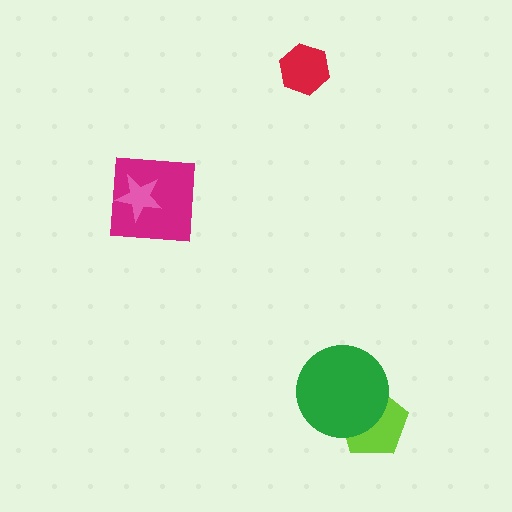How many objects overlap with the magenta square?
1 object overlaps with the magenta square.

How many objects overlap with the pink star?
1 object overlaps with the pink star.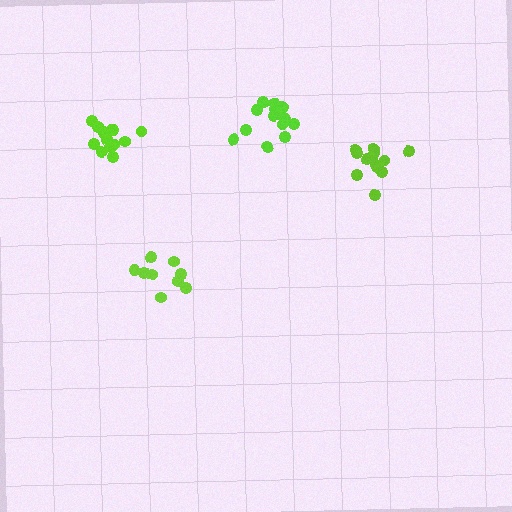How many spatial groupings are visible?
There are 4 spatial groupings.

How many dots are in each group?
Group 1: 15 dots, Group 2: 13 dots, Group 3: 13 dots, Group 4: 9 dots (50 total).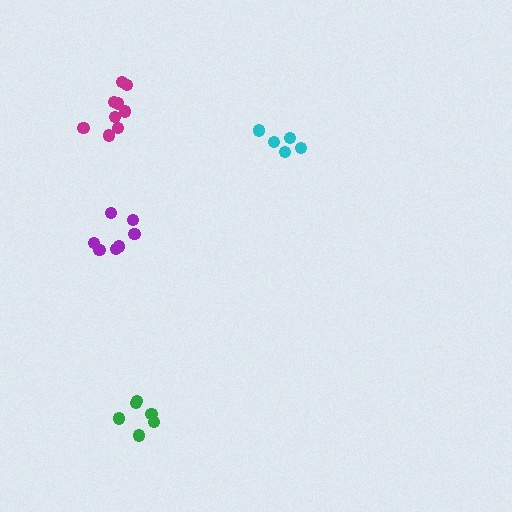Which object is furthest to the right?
The cyan cluster is rightmost.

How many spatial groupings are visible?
There are 4 spatial groupings.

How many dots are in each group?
Group 1: 6 dots, Group 2: 5 dots, Group 3: 7 dots, Group 4: 9 dots (27 total).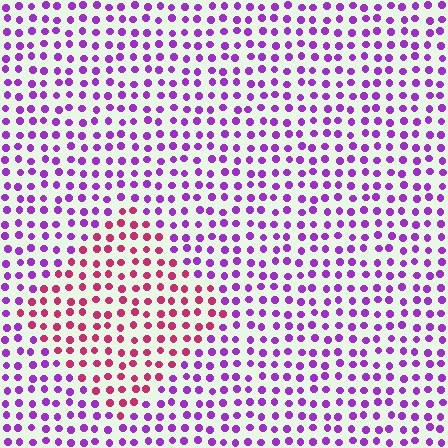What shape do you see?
I see a diamond.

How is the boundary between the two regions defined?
The boundary is defined purely by a slight shift in hue (about 50 degrees). Spacing, size, and orientation are identical on both sides.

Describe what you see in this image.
The image is filled with small purple elements in a uniform arrangement. A diamond-shaped region is visible where the elements are tinted to a slightly different hue, forming a subtle color boundary.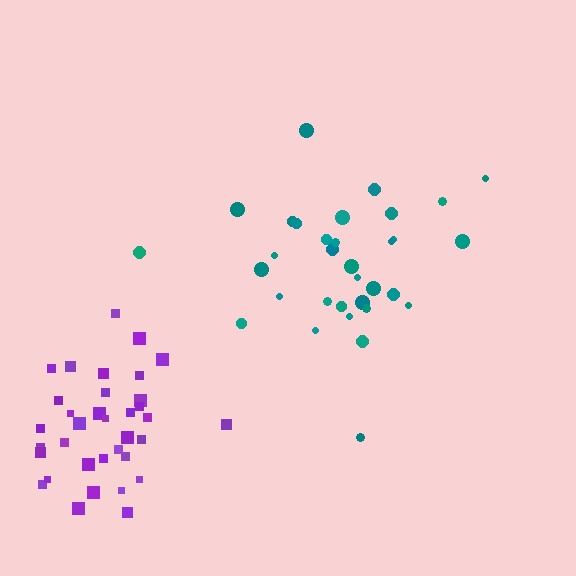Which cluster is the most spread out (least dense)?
Teal.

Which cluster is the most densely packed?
Purple.